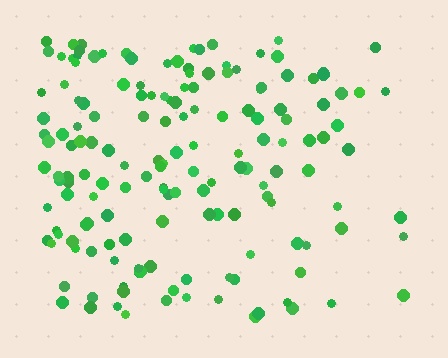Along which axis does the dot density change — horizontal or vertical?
Horizontal.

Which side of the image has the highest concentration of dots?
The left.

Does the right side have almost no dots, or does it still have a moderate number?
Still a moderate number, just noticeably fewer than the left.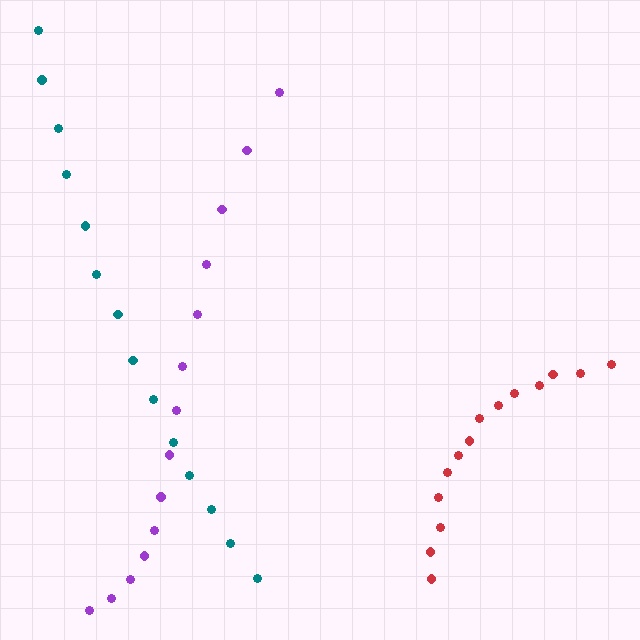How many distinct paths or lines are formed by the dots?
There are 3 distinct paths.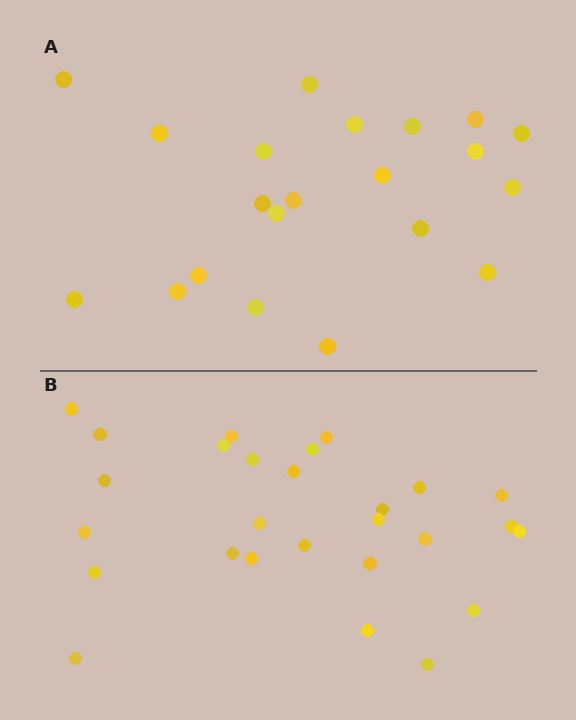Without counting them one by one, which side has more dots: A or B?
Region B (the bottom region) has more dots.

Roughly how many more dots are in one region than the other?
Region B has about 6 more dots than region A.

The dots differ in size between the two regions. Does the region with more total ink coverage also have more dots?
No. Region A has more total ink coverage because its dots are larger, but region B actually contains more individual dots. Total area can be misleading — the number of items is what matters here.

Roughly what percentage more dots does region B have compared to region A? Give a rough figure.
About 30% more.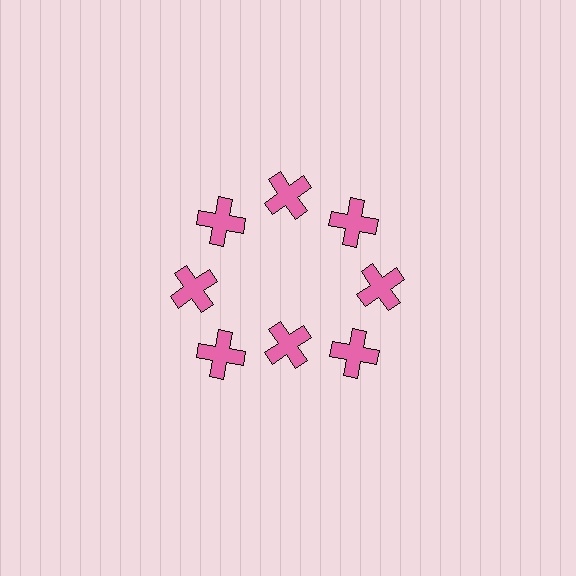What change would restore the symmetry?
The symmetry would be restored by moving it outward, back onto the ring so that all 8 crosses sit at equal angles and equal distance from the center.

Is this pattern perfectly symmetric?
No. The 8 pink crosses are arranged in a ring, but one element near the 6 o'clock position is pulled inward toward the center, breaking the 8-fold rotational symmetry.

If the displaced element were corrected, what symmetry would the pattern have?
It would have 8-fold rotational symmetry — the pattern would map onto itself every 45 degrees.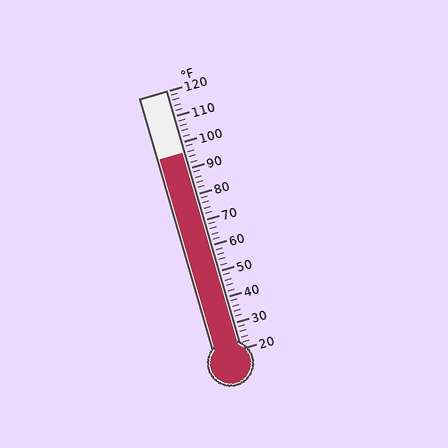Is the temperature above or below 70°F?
The temperature is above 70°F.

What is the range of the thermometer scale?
The thermometer scale ranges from 20°F to 120°F.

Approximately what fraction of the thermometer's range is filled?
The thermometer is filled to approximately 75% of its range.